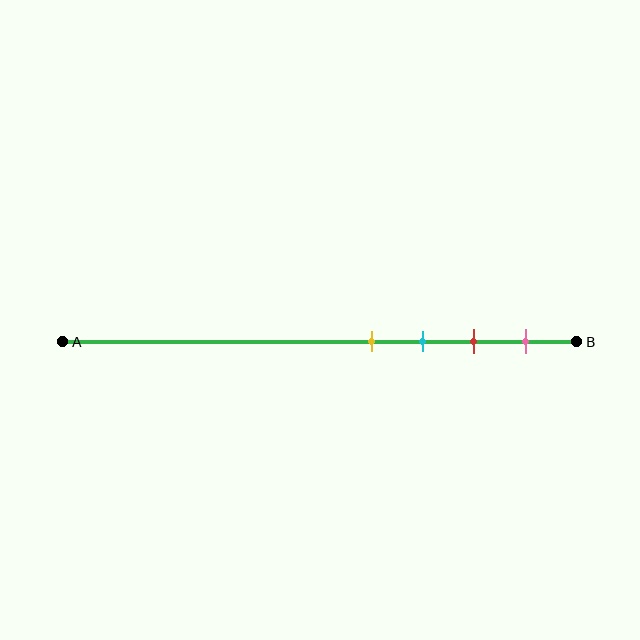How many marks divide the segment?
There are 4 marks dividing the segment.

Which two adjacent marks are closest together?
The yellow and cyan marks are the closest adjacent pair.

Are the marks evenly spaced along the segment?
Yes, the marks are approximately evenly spaced.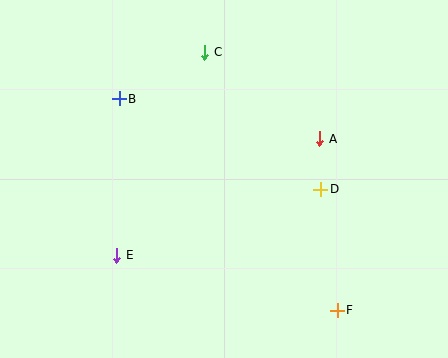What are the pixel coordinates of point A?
Point A is at (320, 139).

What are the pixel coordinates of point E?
Point E is at (117, 255).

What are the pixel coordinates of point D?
Point D is at (321, 189).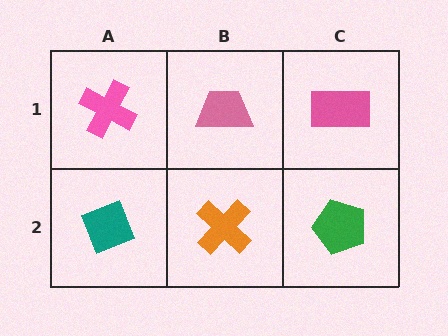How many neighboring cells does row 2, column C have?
2.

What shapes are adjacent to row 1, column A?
A teal diamond (row 2, column A), a pink trapezoid (row 1, column B).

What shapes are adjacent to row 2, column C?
A pink rectangle (row 1, column C), an orange cross (row 2, column B).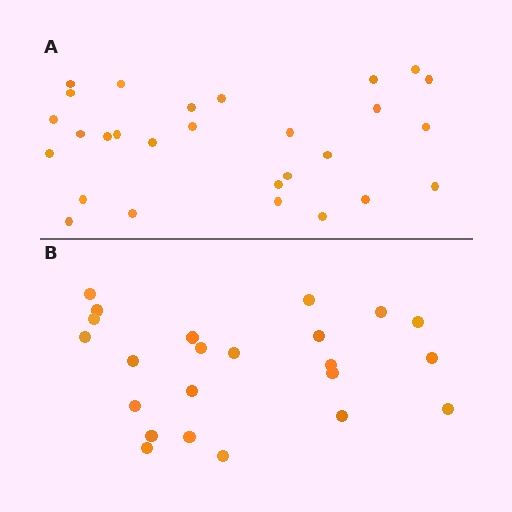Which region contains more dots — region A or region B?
Region A (the top region) has more dots.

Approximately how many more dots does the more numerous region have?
Region A has about 5 more dots than region B.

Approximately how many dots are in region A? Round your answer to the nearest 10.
About 30 dots. (The exact count is 28, which rounds to 30.)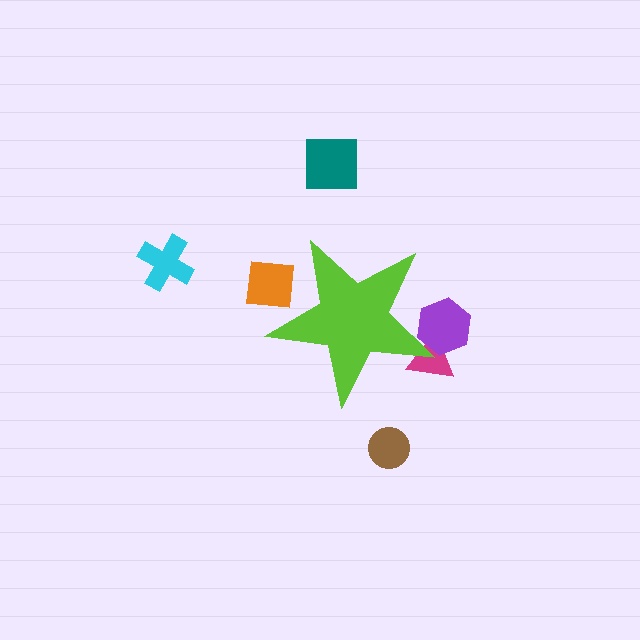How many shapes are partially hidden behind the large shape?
3 shapes are partially hidden.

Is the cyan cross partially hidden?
No, the cyan cross is fully visible.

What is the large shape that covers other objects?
A lime star.